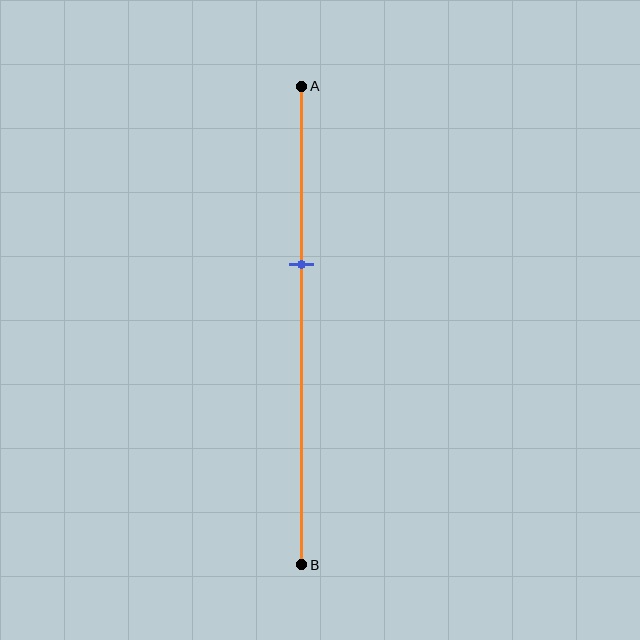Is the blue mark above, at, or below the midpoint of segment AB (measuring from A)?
The blue mark is above the midpoint of segment AB.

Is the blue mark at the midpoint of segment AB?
No, the mark is at about 35% from A, not at the 50% midpoint.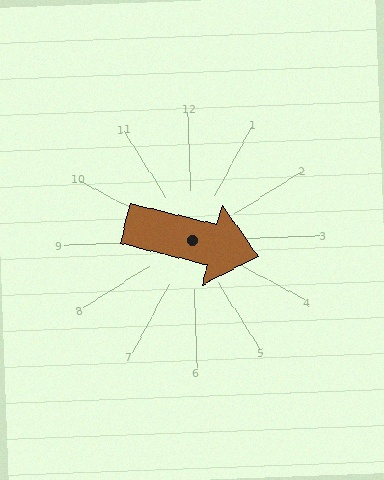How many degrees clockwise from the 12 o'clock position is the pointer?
Approximately 106 degrees.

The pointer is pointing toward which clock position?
Roughly 4 o'clock.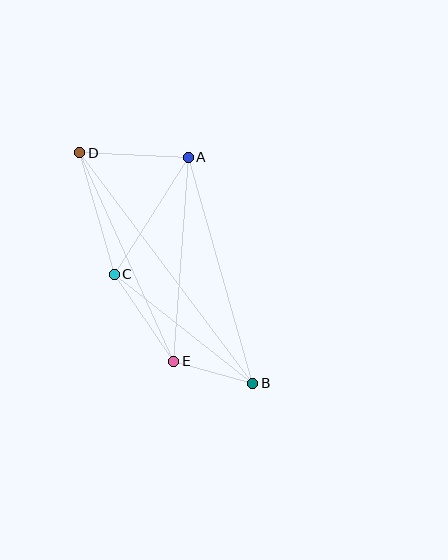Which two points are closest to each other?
Points B and E are closest to each other.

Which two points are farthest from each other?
Points B and D are farthest from each other.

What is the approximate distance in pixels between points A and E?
The distance between A and E is approximately 204 pixels.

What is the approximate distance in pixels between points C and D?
The distance between C and D is approximately 126 pixels.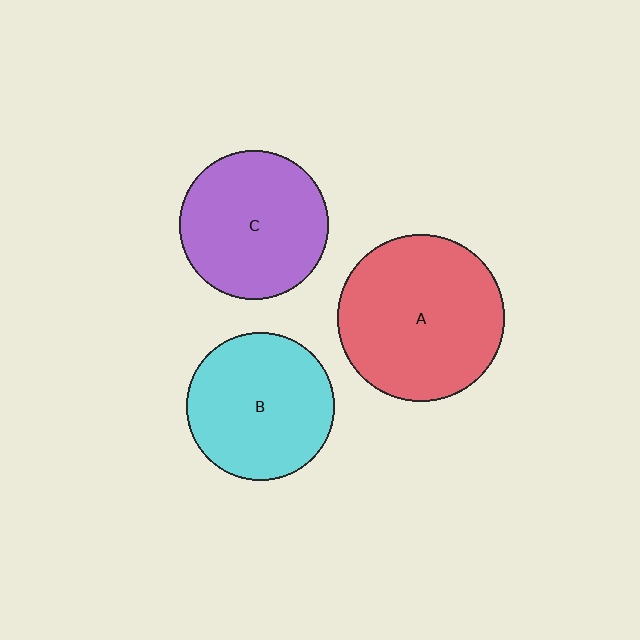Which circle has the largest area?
Circle A (red).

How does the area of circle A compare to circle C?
Approximately 1.3 times.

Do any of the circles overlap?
No, none of the circles overlap.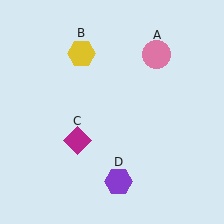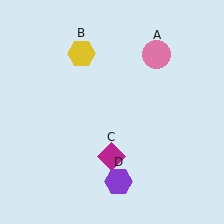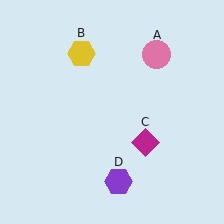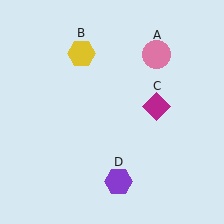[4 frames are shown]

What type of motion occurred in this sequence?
The magenta diamond (object C) rotated counterclockwise around the center of the scene.